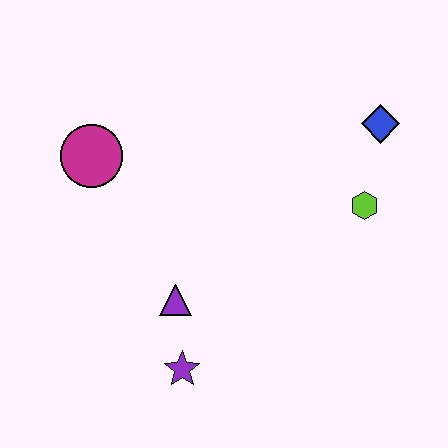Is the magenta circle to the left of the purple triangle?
Yes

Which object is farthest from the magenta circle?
The blue diamond is farthest from the magenta circle.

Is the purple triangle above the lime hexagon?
No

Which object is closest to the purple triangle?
The purple star is closest to the purple triangle.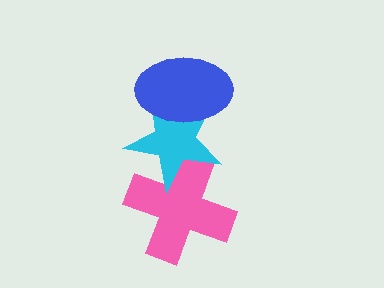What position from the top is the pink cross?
The pink cross is 3rd from the top.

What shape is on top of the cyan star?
The blue ellipse is on top of the cyan star.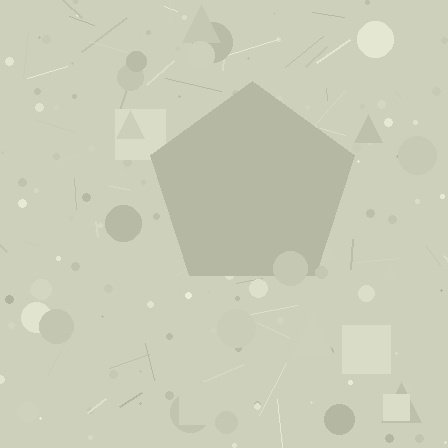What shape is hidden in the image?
A pentagon is hidden in the image.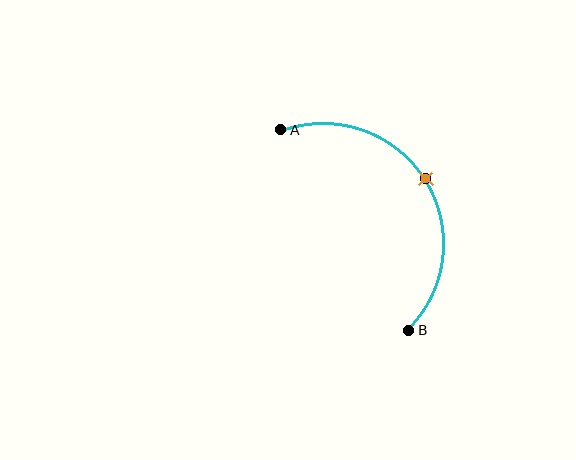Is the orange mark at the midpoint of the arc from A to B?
Yes. The orange mark lies on the arc at equal arc-length from both A and B — it is the arc midpoint.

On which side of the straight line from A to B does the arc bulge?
The arc bulges to the right of the straight line connecting A and B.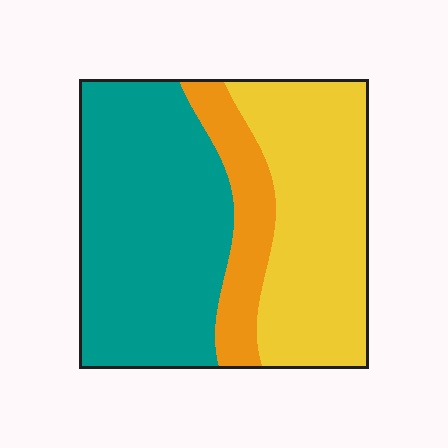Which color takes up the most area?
Teal, at roughly 50%.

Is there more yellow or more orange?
Yellow.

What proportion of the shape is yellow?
Yellow takes up about three eighths (3/8) of the shape.